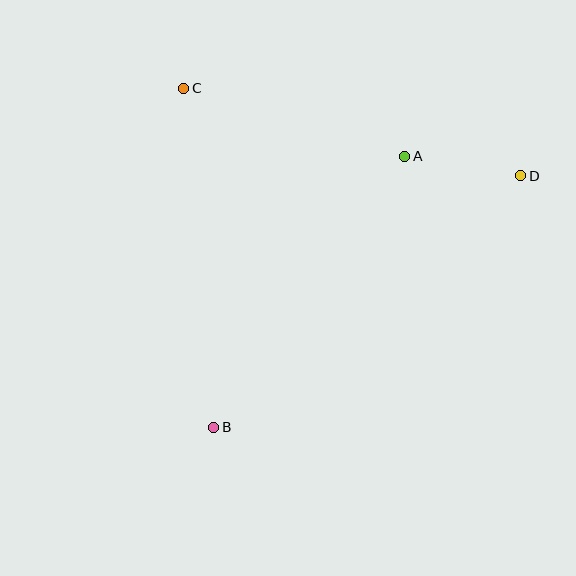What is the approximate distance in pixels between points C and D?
The distance between C and D is approximately 348 pixels.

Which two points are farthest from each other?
Points B and D are farthest from each other.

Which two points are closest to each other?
Points A and D are closest to each other.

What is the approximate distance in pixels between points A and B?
The distance between A and B is approximately 332 pixels.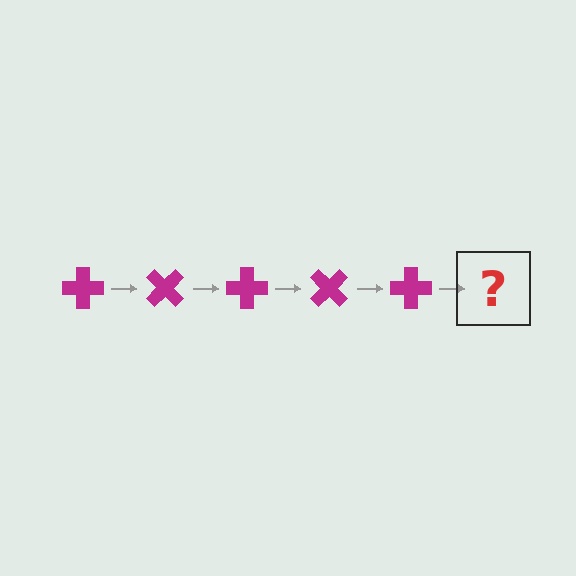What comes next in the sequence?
The next element should be a magenta cross rotated 225 degrees.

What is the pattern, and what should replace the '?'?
The pattern is that the cross rotates 45 degrees each step. The '?' should be a magenta cross rotated 225 degrees.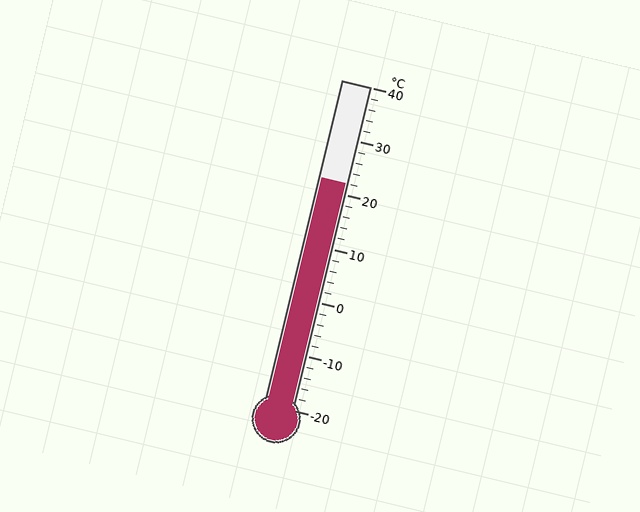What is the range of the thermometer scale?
The thermometer scale ranges from -20°C to 40°C.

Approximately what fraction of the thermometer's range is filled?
The thermometer is filled to approximately 70% of its range.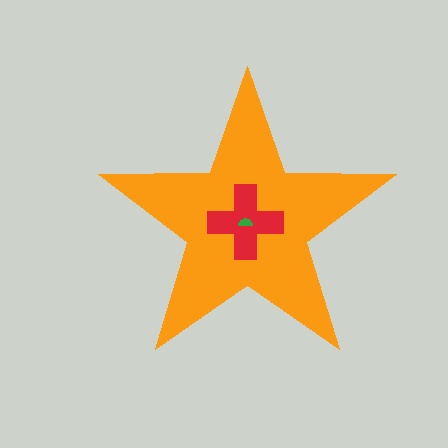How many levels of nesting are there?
3.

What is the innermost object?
The green semicircle.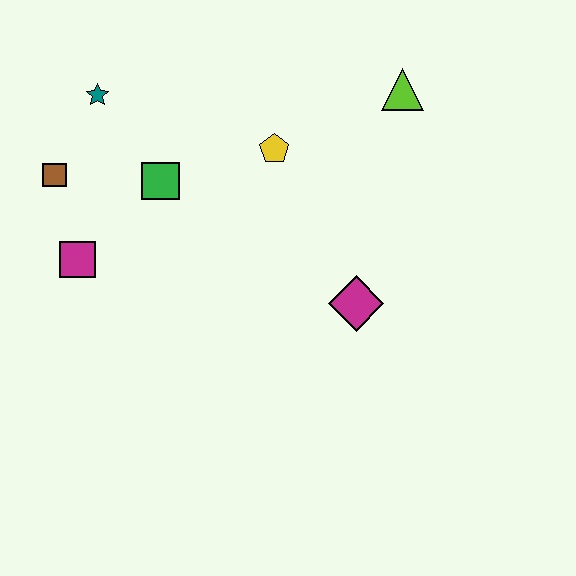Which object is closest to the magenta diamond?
The yellow pentagon is closest to the magenta diamond.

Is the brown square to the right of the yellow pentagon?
No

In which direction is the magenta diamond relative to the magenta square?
The magenta diamond is to the right of the magenta square.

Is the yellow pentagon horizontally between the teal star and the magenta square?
No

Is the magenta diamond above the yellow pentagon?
No